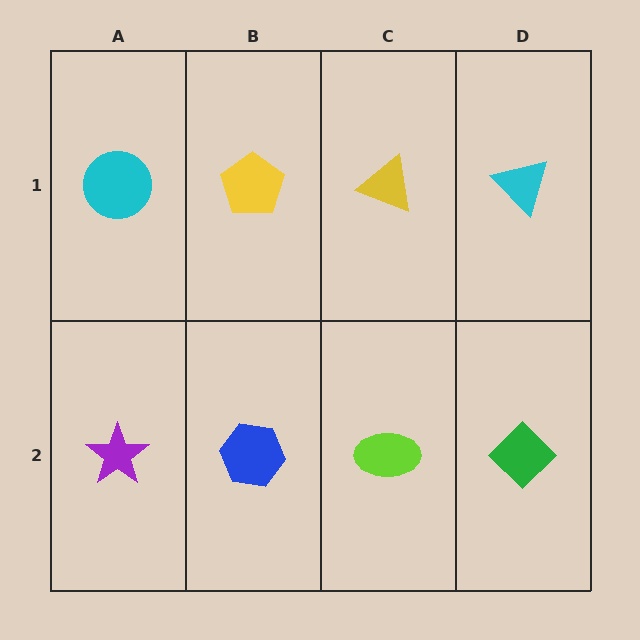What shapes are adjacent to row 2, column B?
A yellow pentagon (row 1, column B), a purple star (row 2, column A), a lime ellipse (row 2, column C).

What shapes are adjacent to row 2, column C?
A yellow triangle (row 1, column C), a blue hexagon (row 2, column B), a green diamond (row 2, column D).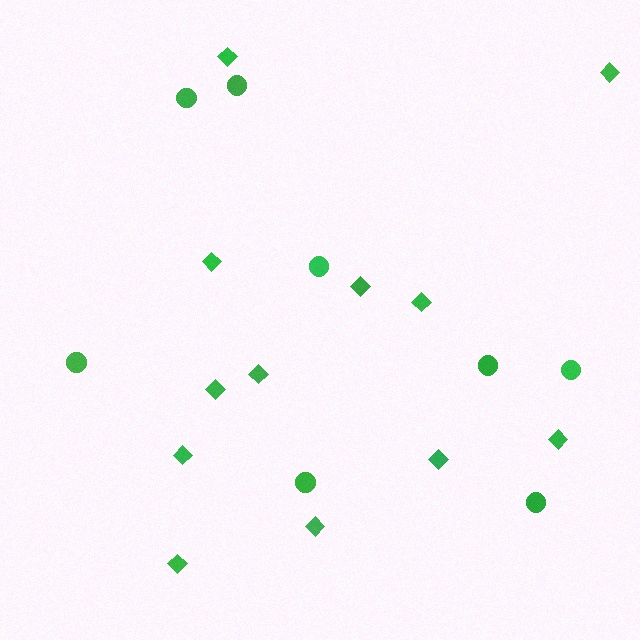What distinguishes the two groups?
There are 2 groups: one group of diamonds (12) and one group of circles (8).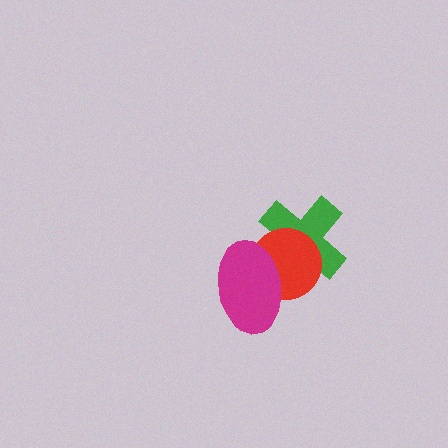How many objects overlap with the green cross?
2 objects overlap with the green cross.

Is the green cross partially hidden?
Yes, it is partially covered by another shape.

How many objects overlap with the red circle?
2 objects overlap with the red circle.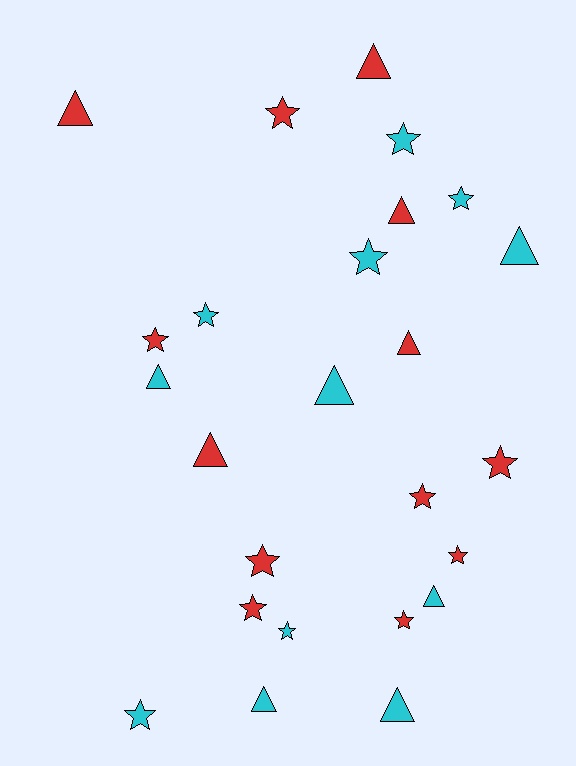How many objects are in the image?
There are 25 objects.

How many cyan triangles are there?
There are 6 cyan triangles.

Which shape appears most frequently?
Star, with 14 objects.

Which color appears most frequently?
Red, with 13 objects.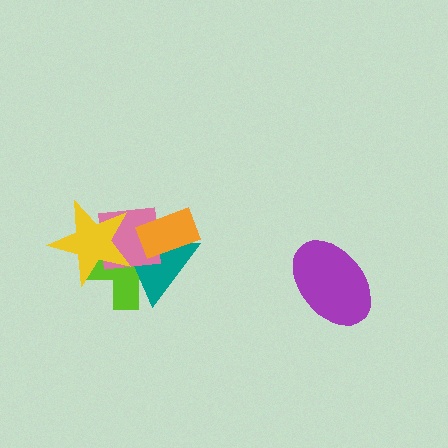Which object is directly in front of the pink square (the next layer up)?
The yellow star is directly in front of the pink square.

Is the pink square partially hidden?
Yes, it is partially covered by another shape.